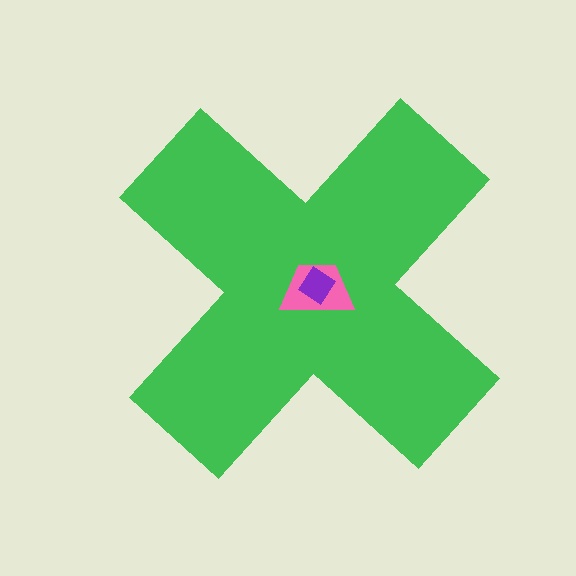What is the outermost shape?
The green cross.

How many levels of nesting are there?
3.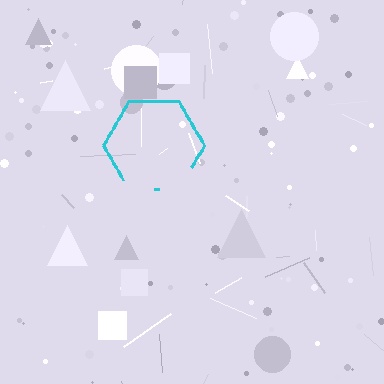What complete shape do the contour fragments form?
The contour fragments form a hexagon.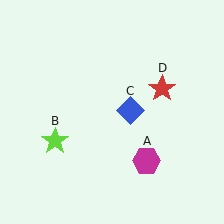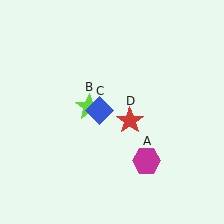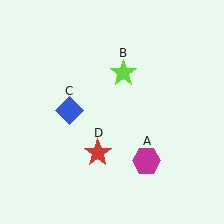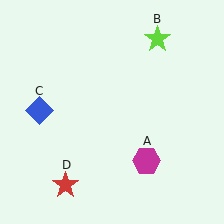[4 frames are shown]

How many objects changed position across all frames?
3 objects changed position: lime star (object B), blue diamond (object C), red star (object D).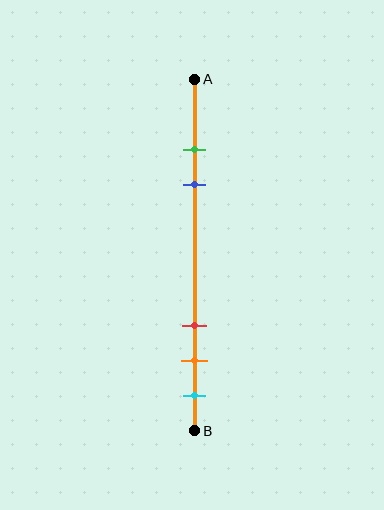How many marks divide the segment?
There are 5 marks dividing the segment.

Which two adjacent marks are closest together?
The green and blue marks are the closest adjacent pair.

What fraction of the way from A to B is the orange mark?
The orange mark is approximately 80% (0.8) of the way from A to B.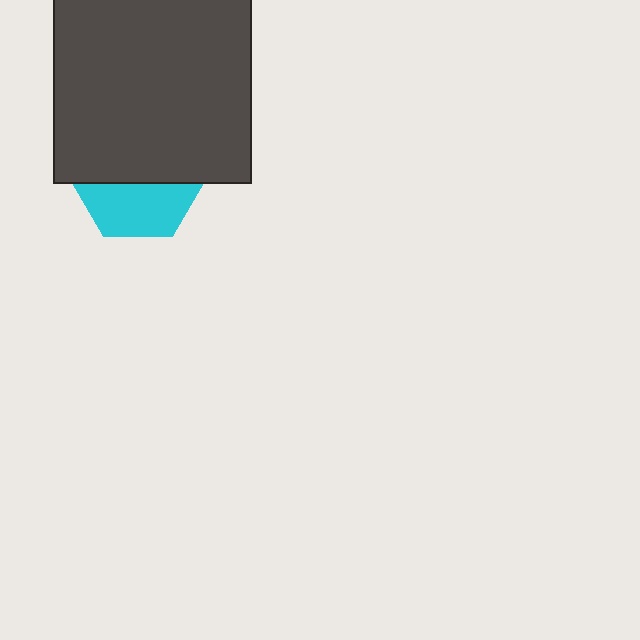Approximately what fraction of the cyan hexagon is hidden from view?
Roughly 57% of the cyan hexagon is hidden behind the dark gray square.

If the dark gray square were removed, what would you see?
You would see the complete cyan hexagon.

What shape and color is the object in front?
The object in front is a dark gray square.